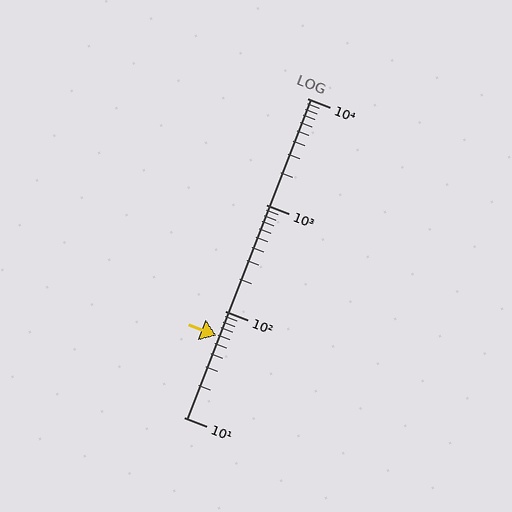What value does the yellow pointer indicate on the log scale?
The pointer indicates approximately 58.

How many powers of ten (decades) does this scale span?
The scale spans 3 decades, from 10 to 10000.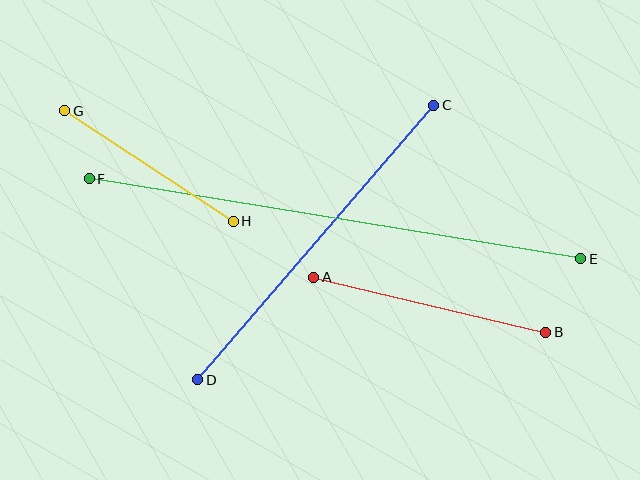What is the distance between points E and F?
The distance is approximately 498 pixels.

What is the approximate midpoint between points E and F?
The midpoint is at approximately (335, 219) pixels.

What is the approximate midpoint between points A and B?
The midpoint is at approximately (430, 305) pixels.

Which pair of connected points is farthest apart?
Points E and F are farthest apart.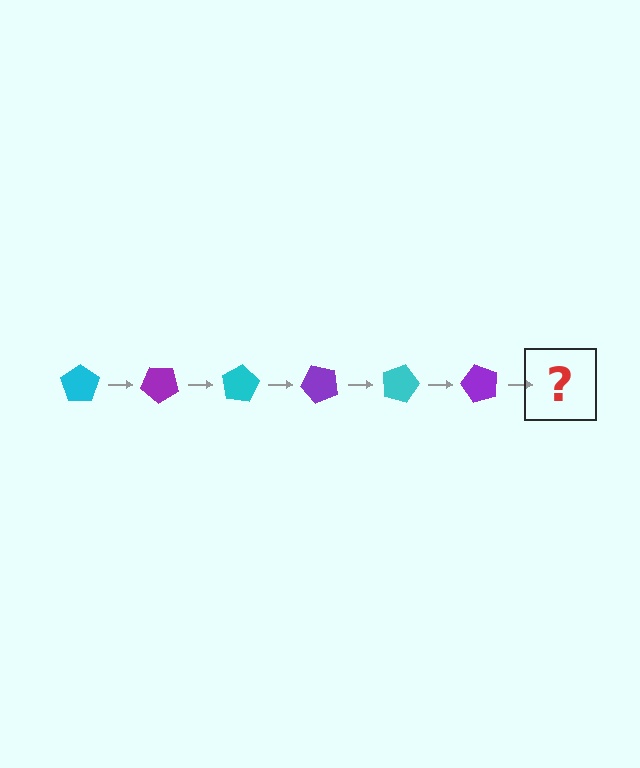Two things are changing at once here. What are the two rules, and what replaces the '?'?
The two rules are that it rotates 40 degrees each step and the color cycles through cyan and purple. The '?' should be a cyan pentagon, rotated 240 degrees from the start.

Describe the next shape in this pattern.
It should be a cyan pentagon, rotated 240 degrees from the start.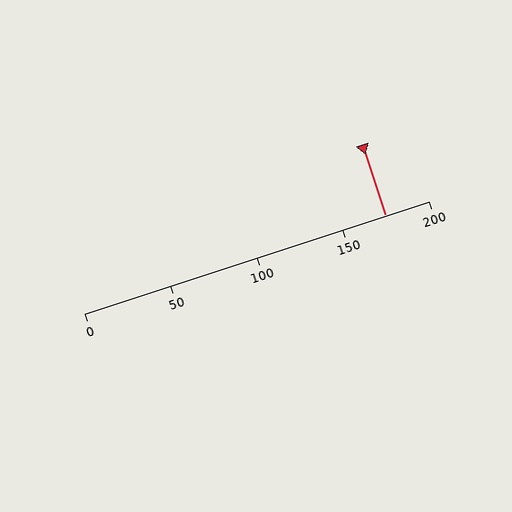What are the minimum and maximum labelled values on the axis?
The axis runs from 0 to 200.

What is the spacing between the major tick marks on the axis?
The major ticks are spaced 50 apart.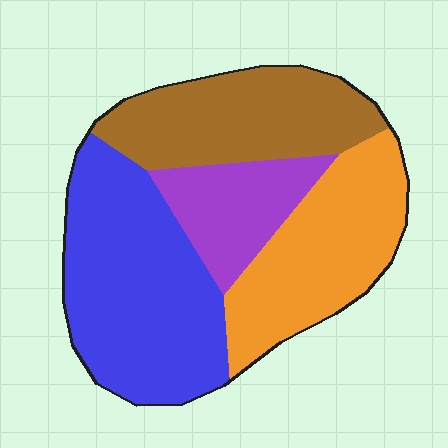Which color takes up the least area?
Purple, at roughly 15%.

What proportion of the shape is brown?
Brown covers about 25% of the shape.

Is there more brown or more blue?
Blue.